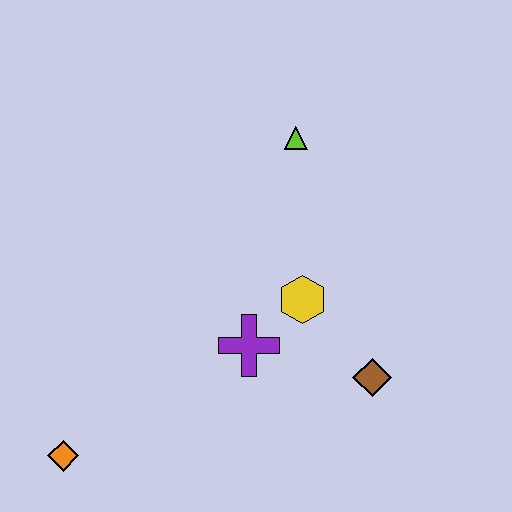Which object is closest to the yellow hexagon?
The purple cross is closest to the yellow hexagon.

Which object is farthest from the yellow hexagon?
The orange diamond is farthest from the yellow hexagon.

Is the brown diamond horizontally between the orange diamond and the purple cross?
No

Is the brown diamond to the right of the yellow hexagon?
Yes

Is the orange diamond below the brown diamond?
Yes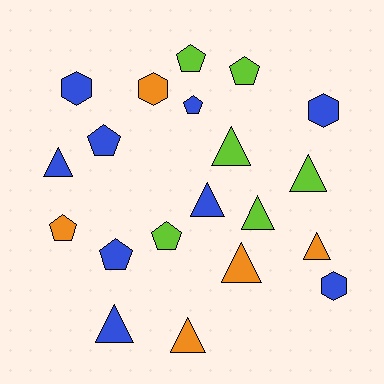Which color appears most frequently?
Blue, with 9 objects.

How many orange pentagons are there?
There is 1 orange pentagon.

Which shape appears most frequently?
Triangle, with 9 objects.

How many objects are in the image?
There are 20 objects.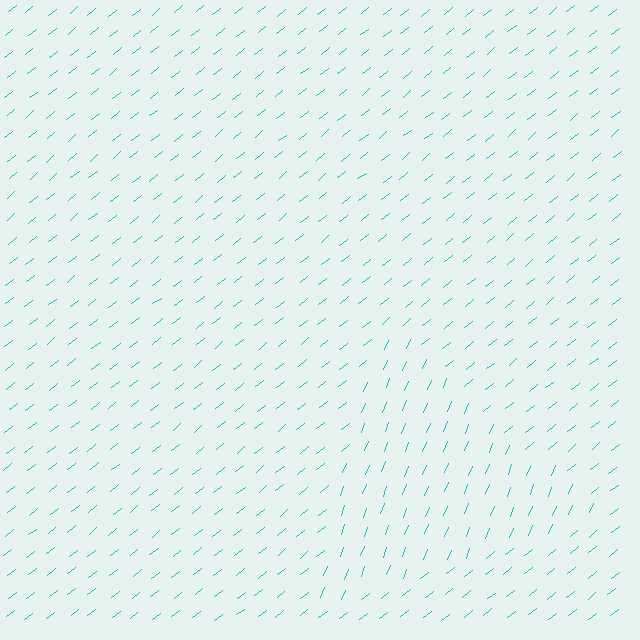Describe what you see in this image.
The image is filled with small cyan line segments. A triangle region in the image has lines oriented differently from the surrounding lines, creating a visible texture boundary.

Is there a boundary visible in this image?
Yes, there is a texture boundary formed by a change in line orientation.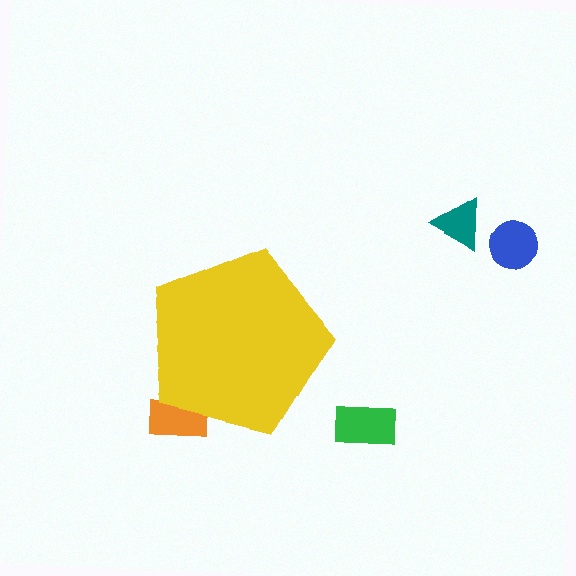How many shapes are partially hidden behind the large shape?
1 shape is partially hidden.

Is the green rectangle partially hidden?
No, the green rectangle is fully visible.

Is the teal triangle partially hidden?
No, the teal triangle is fully visible.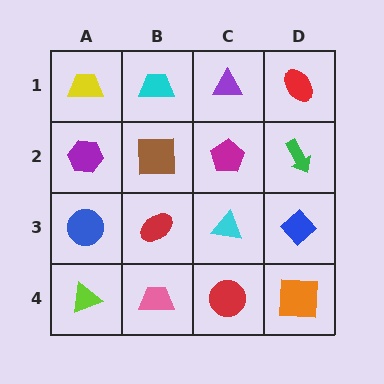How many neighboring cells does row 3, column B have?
4.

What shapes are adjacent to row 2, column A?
A yellow trapezoid (row 1, column A), a blue circle (row 3, column A), a brown square (row 2, column B).